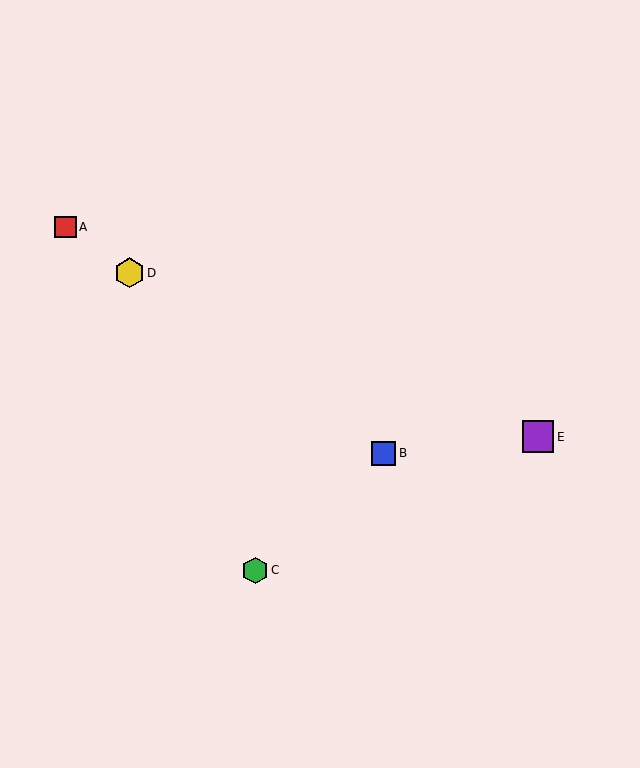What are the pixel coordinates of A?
Object A is at (66, 227).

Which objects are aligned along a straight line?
Objects A, B, D are aligned along a straight line.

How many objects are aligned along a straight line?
3 objects (A, B, D) are aligned along a straight line.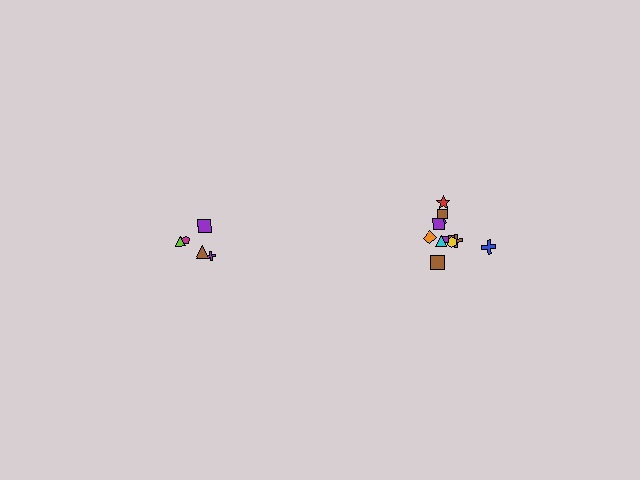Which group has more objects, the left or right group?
The right group.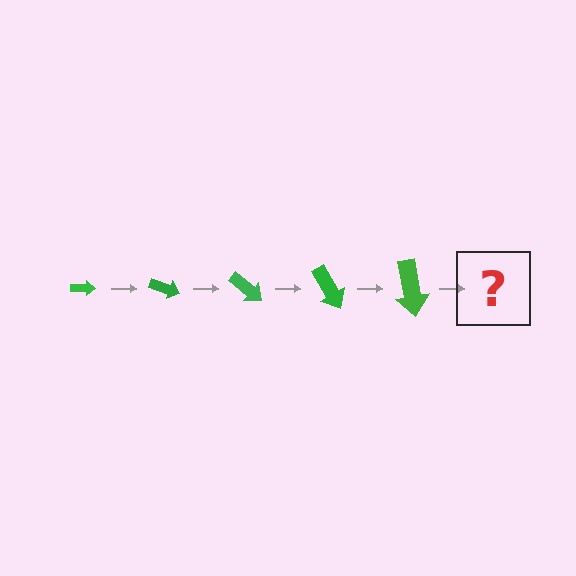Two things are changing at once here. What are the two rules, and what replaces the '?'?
The two rules are that the arrow grows larger each step and it rotates 20 degrees each step. The '?' should be an arrow, larger than the previous one and rotated 100 degrees from the start.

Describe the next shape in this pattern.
It should be an arrow, larger than the previous one and rotated 100 degrees from the start.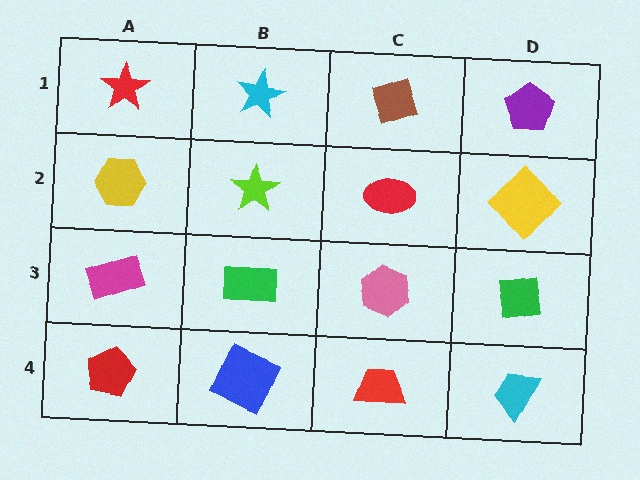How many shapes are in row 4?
4 shapes.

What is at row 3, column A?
A magenta rectangle.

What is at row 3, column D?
A green square.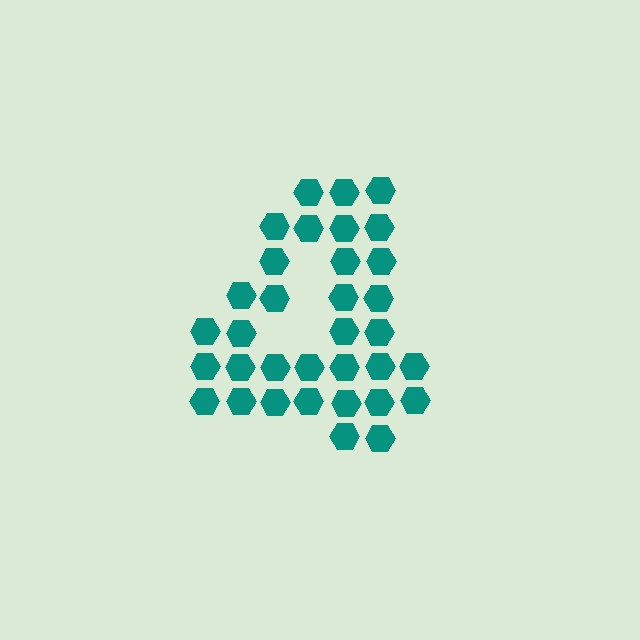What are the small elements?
The small elements are hexagons.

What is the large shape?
The large shape is the digit 4.